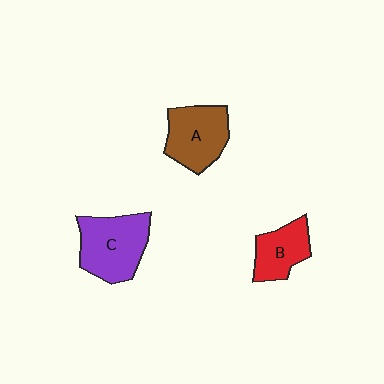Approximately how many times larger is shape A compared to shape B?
Approximately 1.3 times.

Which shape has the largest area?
Shape C (purple).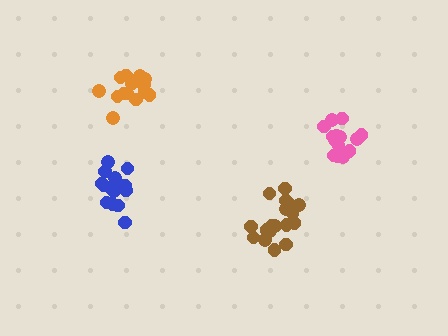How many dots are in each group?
Group 1: 16 dots, Group 2: 16 dots, Group 3: 17 dots, Group 4: 19 dots (68 total).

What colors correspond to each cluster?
The clusters are colored: pink, blue, orange, brown.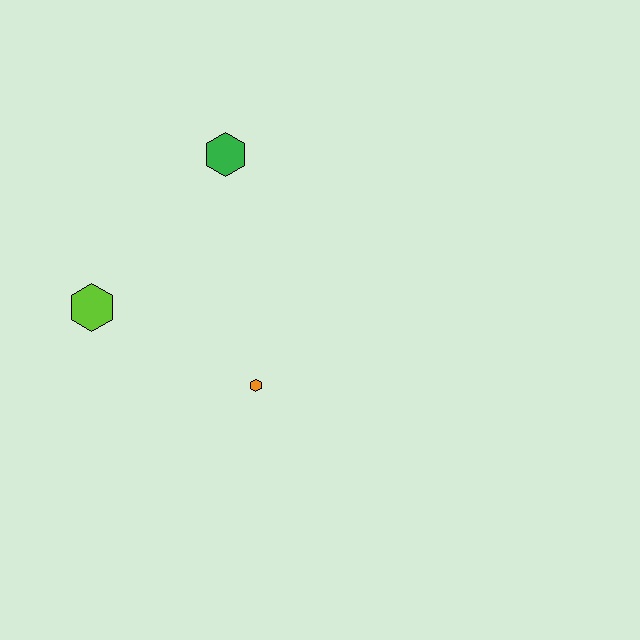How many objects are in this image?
There are 3 objects.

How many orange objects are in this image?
There is 1 orange object.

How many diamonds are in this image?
There are no diamonds.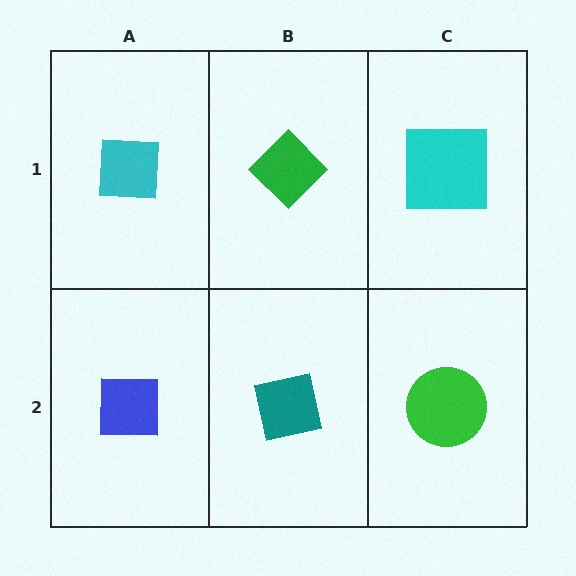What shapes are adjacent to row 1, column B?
A teal square (row 2, column B), a cyan square (row 1, column A), a cyan square (row 1, column C).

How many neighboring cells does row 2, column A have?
2.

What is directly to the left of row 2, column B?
A blue square.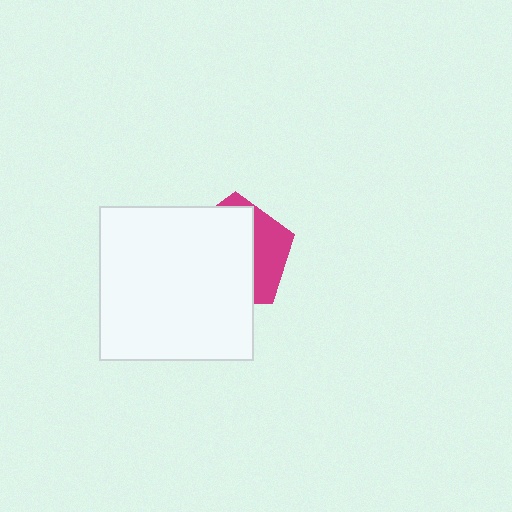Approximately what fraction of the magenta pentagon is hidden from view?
Roughly 67% of the magenta pentagon is hidden behind the white square.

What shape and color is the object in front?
The object in front is a white square.